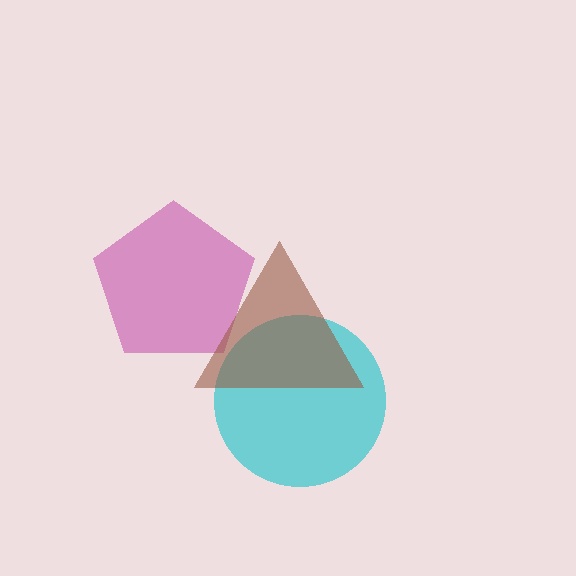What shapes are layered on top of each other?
The layered shapes are: a cyan circle, a magenta pentagon, a brown triangle.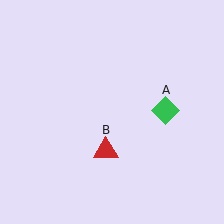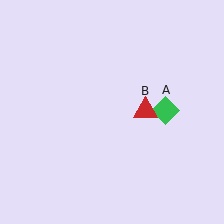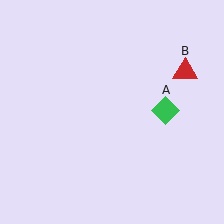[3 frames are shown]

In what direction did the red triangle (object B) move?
The red triangle (object B) moved up and to the right.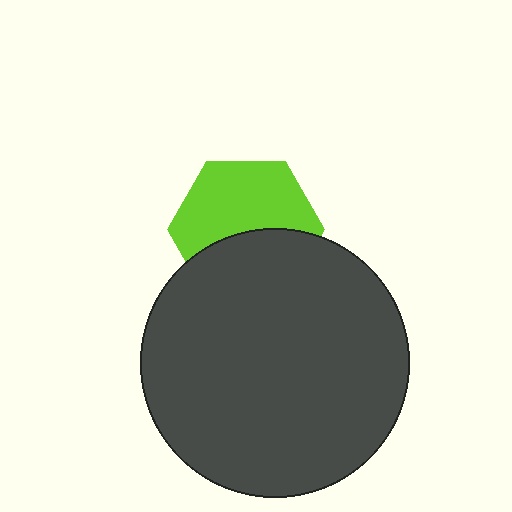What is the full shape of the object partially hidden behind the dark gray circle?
The partially hidden object is a lime hexagon.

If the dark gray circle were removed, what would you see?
You would see the complete lime hexagon.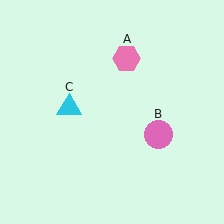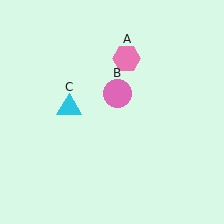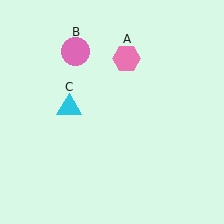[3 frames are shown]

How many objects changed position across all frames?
1 object changed position: pink circle (object B).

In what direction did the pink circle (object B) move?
The pink circle (object B) moved up and to the left.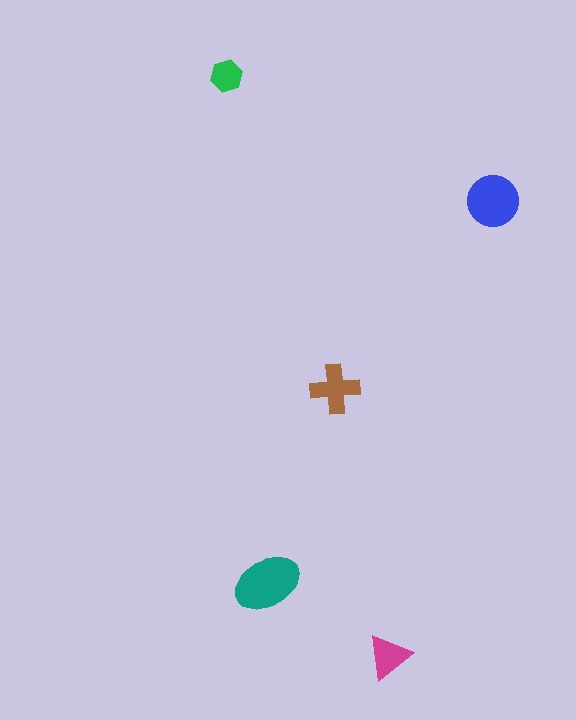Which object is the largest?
The teal ellipse.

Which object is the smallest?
The green hexagon.